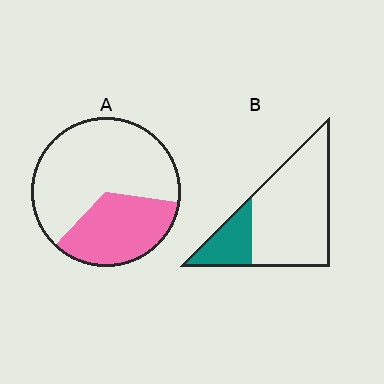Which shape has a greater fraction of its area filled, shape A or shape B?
Shape A.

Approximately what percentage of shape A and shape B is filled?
A is approximately 35% and B is approximately 25%.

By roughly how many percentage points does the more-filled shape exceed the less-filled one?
By roughly 10 percentage points (A over B).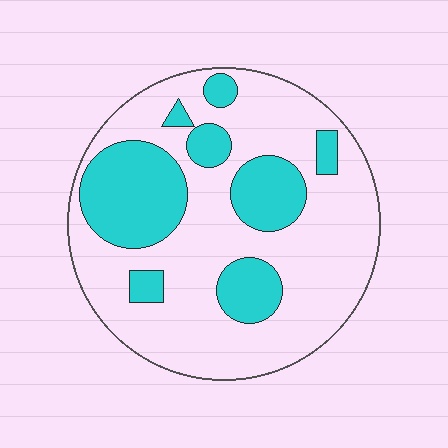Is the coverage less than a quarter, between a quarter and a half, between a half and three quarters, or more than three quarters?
Between a quarter and a half.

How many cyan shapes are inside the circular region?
8.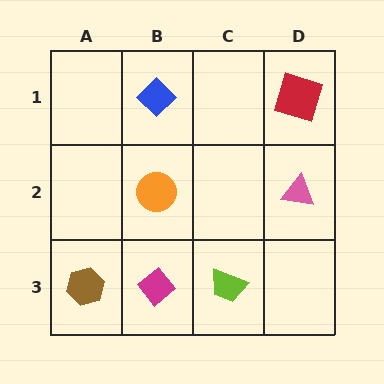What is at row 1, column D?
A red square.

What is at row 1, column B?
A blue diamond.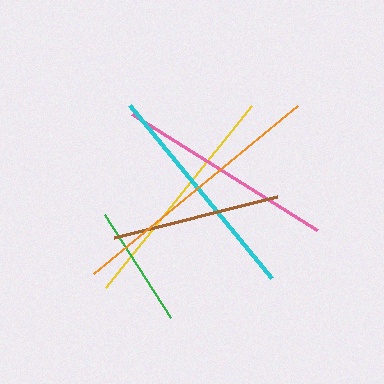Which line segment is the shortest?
The green line is the shortest at approximately 123 pixels.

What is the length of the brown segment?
The brown segment is approximately 169 pixels long.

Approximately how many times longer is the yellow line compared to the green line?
The yellow line is approximately 1.9 times the length of the green line.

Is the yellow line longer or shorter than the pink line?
The yellow line is longer than the pink line.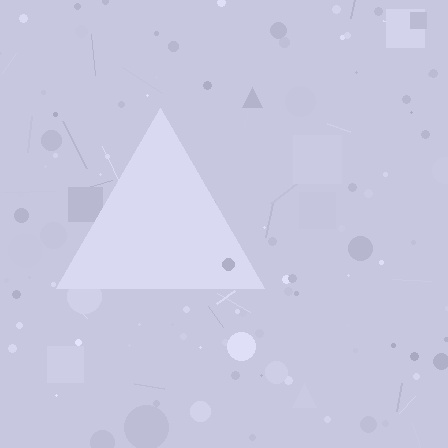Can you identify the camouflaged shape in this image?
The camouflaged shape is a triangle.